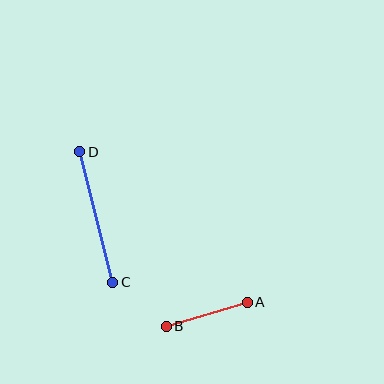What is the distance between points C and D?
The distance is approximately 135 pixels.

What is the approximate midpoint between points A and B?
The midpoint is at approximately (207, 314) pixels.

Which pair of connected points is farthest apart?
Points C and D are farthest apart.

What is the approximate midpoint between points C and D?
The midpoint is at approximately (96, 217) pixels.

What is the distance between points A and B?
The distance is approximately 85 pixels.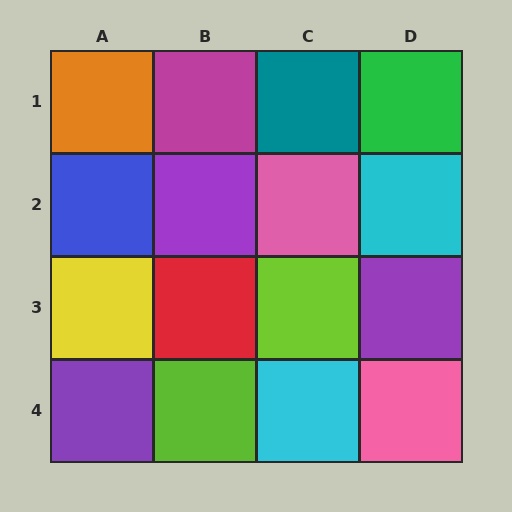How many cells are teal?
1 cell is teal.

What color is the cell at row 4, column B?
Lime.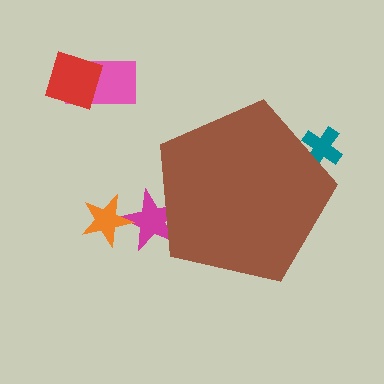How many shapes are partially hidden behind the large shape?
2 shapes are partially hidden.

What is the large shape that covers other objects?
A brown pentagon.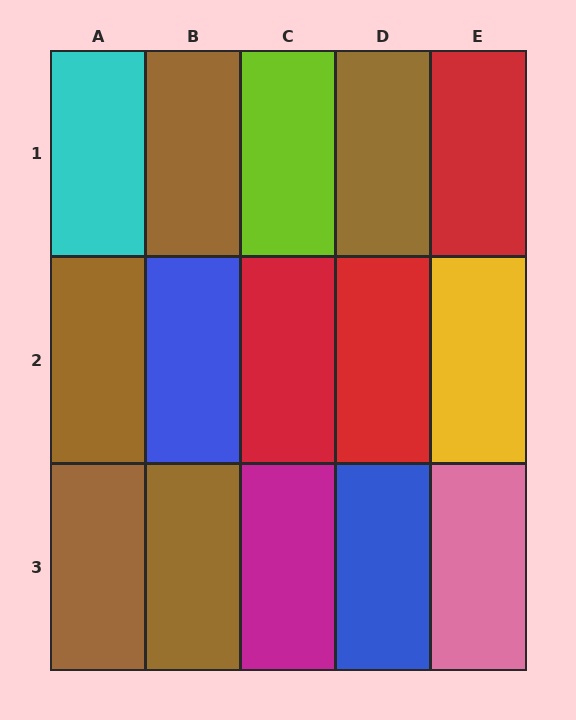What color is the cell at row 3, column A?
Brown.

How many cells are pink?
1 cell is pink.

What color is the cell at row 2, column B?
Blue.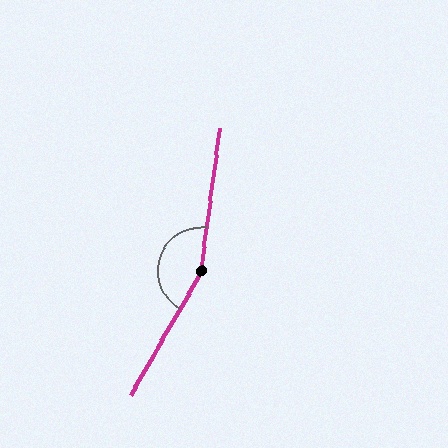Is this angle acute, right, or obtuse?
It is obtuse.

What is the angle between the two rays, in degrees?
Approximately 158 degrees.